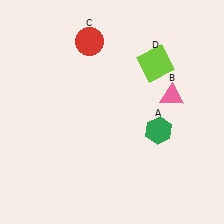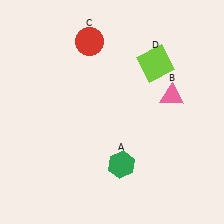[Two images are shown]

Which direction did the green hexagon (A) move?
The green hexagon (A) moved left.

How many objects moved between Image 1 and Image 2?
1 object moved between the two images.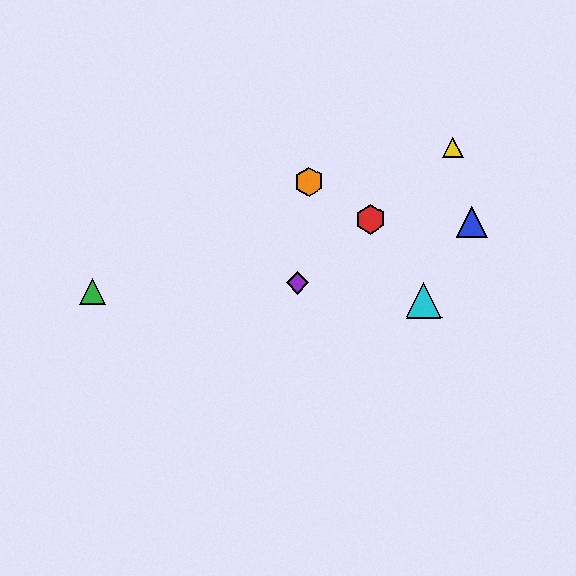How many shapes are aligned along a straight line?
3 shapes (the red hexagon, the yellow triangle, the purple diamond) are aligned along a straight line.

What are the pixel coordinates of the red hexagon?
The red hexagon is at (370, 219).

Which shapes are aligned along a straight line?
The red hexagon, the yellow triangle, the purple diamond are aligned along a straight line.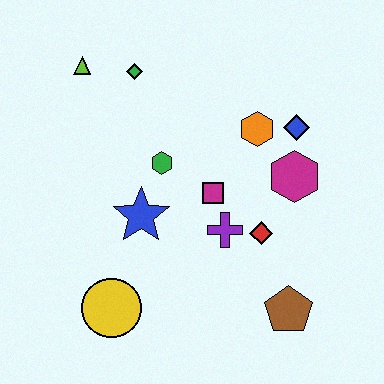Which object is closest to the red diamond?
The purple cross is closest to the red diamond.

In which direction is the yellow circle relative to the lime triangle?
The yellow circle is below the lime triangle.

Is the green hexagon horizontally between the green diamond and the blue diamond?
Yes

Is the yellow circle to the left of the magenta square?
Yes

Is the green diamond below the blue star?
No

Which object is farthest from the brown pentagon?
The lime triangle is farthest from the brown pentagon.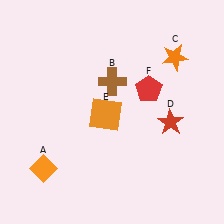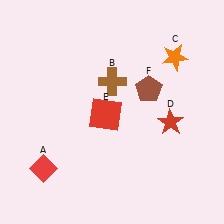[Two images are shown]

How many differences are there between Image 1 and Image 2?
There are 3 differences between the two images.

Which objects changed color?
A changed from orange to red. E changed from orange to red. F changed from red to brown.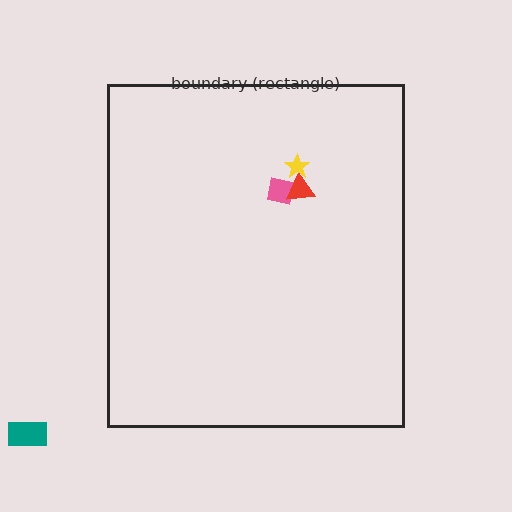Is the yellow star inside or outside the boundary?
Inside.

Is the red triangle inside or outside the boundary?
Inside.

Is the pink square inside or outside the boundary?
Inside.